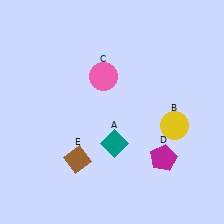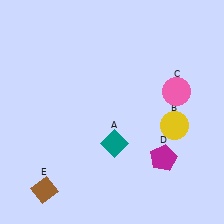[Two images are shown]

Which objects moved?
The objects that moved are: the pink circle (C), the brown diamond (E).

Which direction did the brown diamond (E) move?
The brown diamond (E) moved left.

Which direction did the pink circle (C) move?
The pink circle (C) moved right.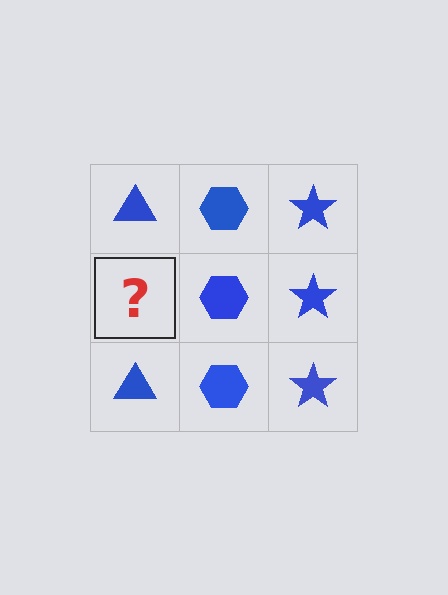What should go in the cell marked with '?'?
The missing cell should contain a blue triangle.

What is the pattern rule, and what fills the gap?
The rule is that each column has a consistent shape. The gap should be filled with a blue triangle.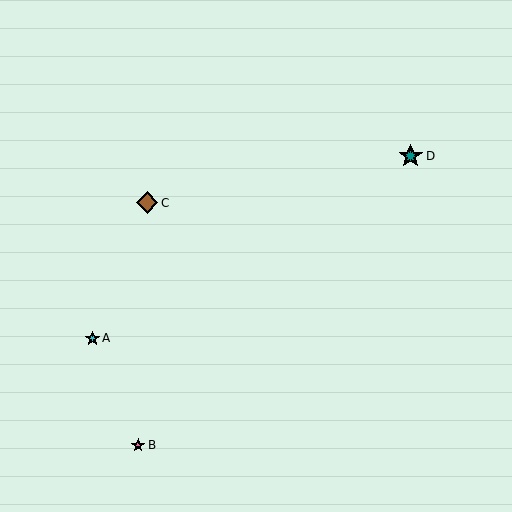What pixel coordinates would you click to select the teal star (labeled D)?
Click at (411, 156) to select the teal star D.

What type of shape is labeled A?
Shape A is a cyan star.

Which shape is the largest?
The teal star (labeled D) is the largest.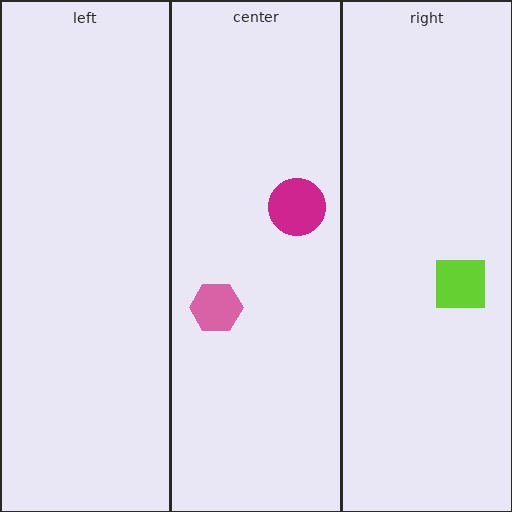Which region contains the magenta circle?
The center region.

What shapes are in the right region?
The green pentagon, the lime square.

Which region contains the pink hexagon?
The center region.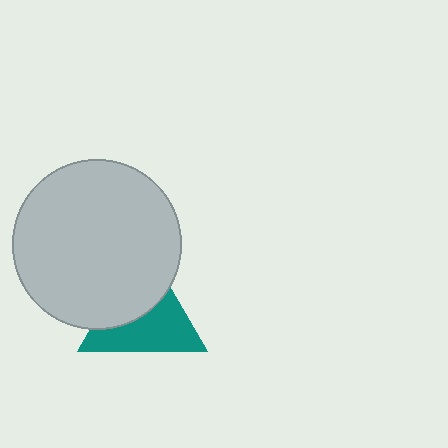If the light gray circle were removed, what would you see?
You would see the complete teal triangle.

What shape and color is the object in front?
The object in front is a light gray circle.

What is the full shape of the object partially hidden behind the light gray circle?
The partially hidden object is a teal triangle.